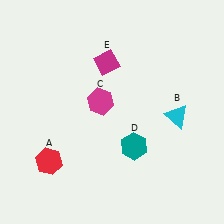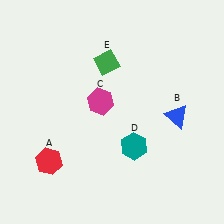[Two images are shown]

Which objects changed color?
B changed from cyan to blue. E changed from magenta to green.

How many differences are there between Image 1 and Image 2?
There are 2 differences between the two images.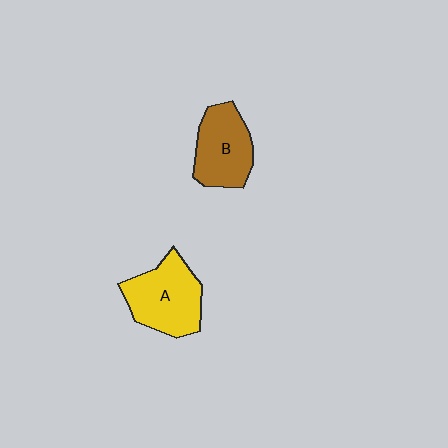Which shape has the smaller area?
Shape B (brown).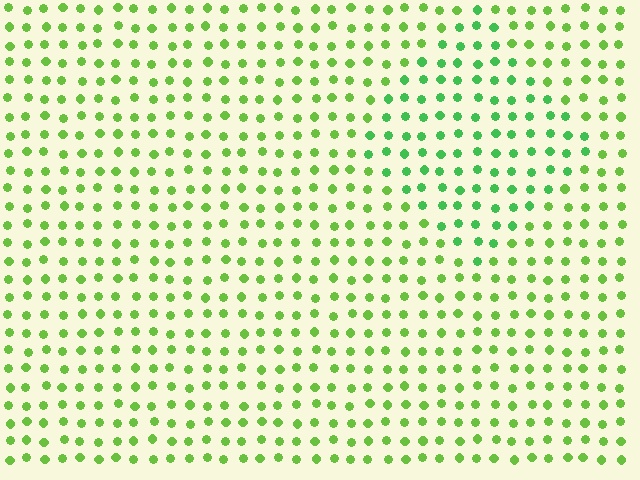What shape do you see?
I see a diamond.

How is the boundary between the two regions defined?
The boundary is defined purely by a slight shift in hue (about 28 degrees). Spacing, size, and orientation are identical on both sides.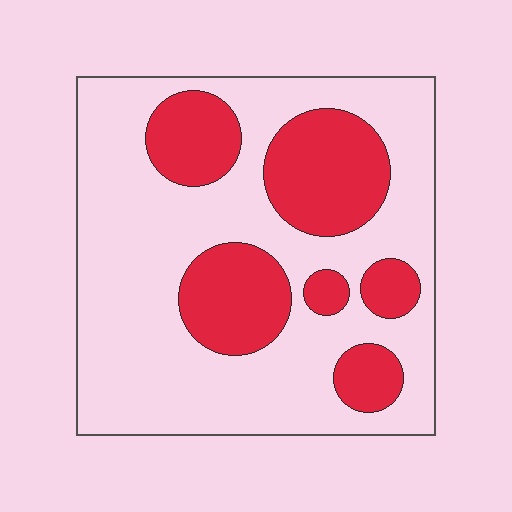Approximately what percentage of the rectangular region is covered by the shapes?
Approximately 30%.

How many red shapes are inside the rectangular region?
6.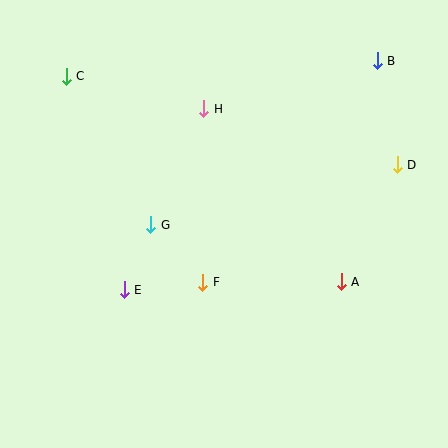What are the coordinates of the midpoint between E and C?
The midpoint between E and C is at (95, 183).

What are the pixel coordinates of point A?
Point A is at (341, 282).